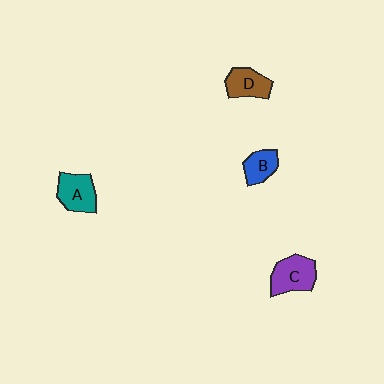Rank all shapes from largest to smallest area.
From largest to smallest: C (purple), A (teal), D (brown), B (blue).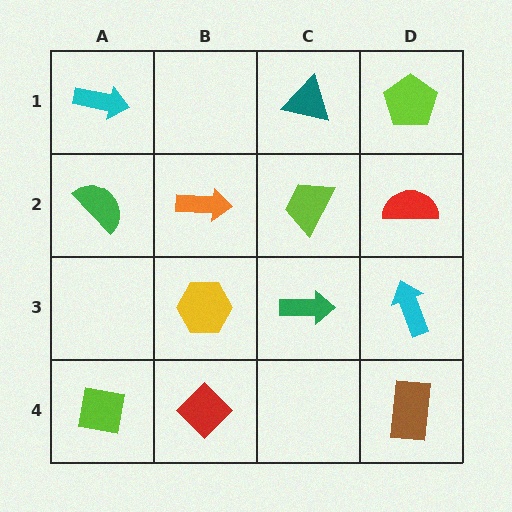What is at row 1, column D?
A lime pentagon.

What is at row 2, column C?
A lime trapezoid.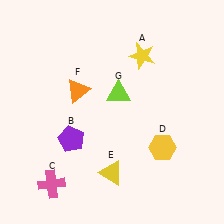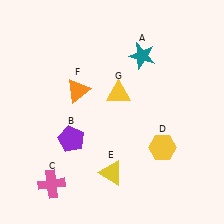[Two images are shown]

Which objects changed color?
A changed from yellow to teal. G changed from lime to yellow.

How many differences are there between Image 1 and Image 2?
There are 2 differences between the two images.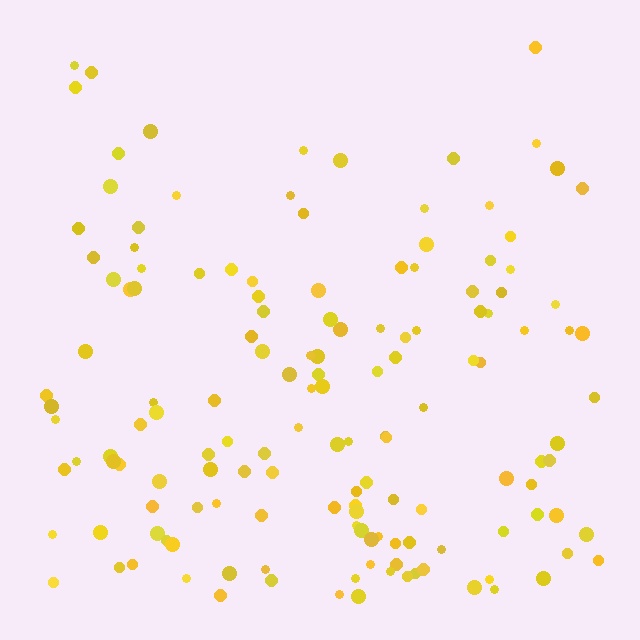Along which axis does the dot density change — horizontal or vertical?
Vertical.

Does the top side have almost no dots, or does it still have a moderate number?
Still a moderate number, just noticeably fewer than the bottom.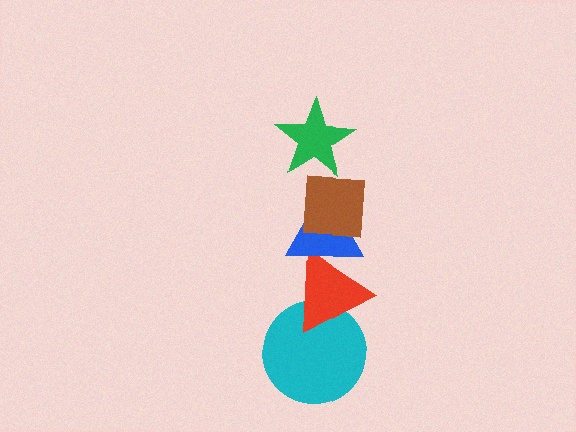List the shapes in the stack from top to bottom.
From top to bottom: the green star, the brown square, the blue triangle, the red triangle, the cyan circle.